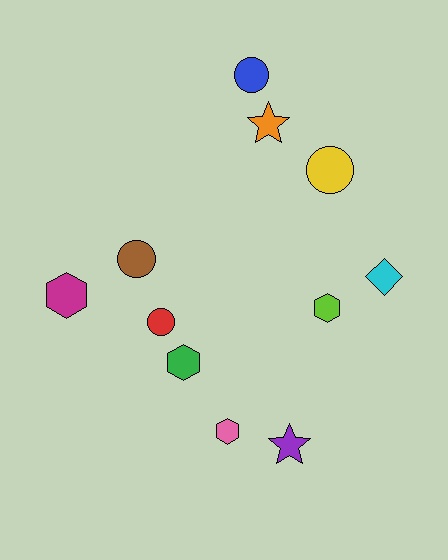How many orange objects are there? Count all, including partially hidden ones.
There is 1 orange object.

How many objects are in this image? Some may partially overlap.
There are 11 objects.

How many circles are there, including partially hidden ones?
There are 4 circles.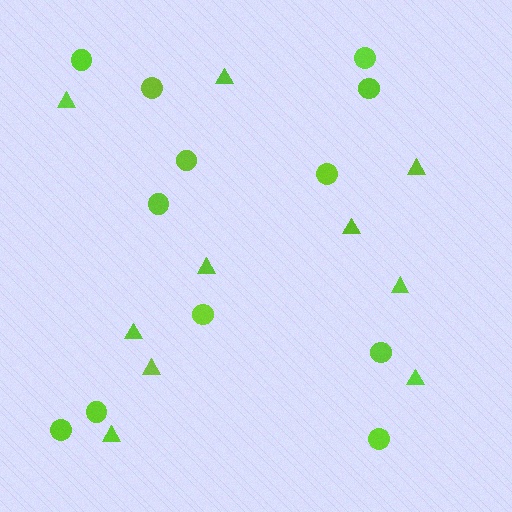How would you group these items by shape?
There are 2 groups: one group of circles (12) and one group of triangles (10).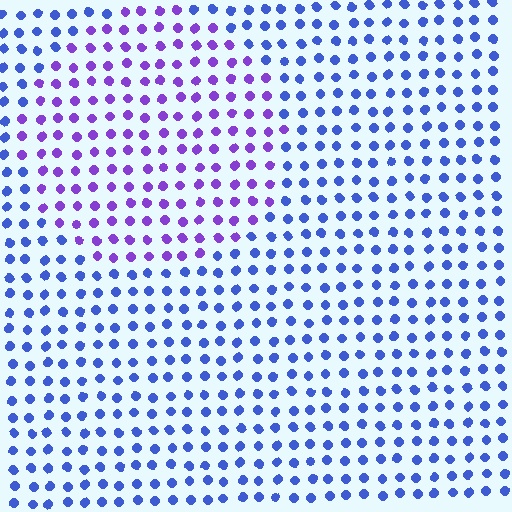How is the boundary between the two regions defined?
The boundary is defined purely by a slight shift in hue (about 41 degrees). Spacing, size, and orientation are identical on both sides.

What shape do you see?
I see a circle.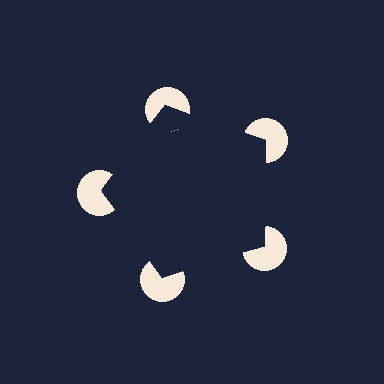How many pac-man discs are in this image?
There are 5 — one at each vertex of the illusory pentagon.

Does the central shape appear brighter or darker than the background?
It typically appears slightly darker than the background, even though no actual brightness change is drawn.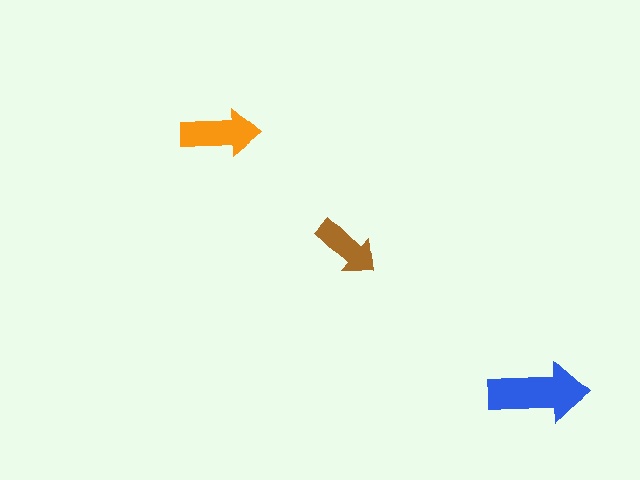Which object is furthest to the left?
The orange arrow is leftmost.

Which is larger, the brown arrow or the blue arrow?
The blue one.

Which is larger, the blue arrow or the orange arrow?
The blue one.